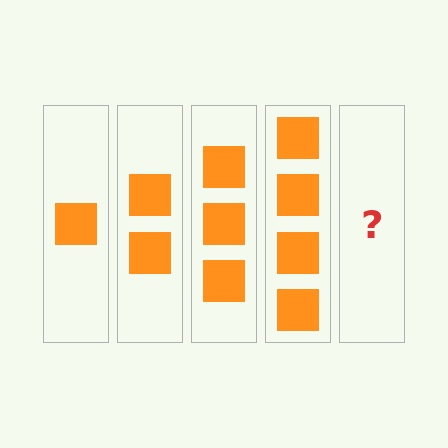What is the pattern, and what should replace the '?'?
The pattern is that each step adds one more square. The '?' should be 5 squares.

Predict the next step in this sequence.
The next step is 5 squares.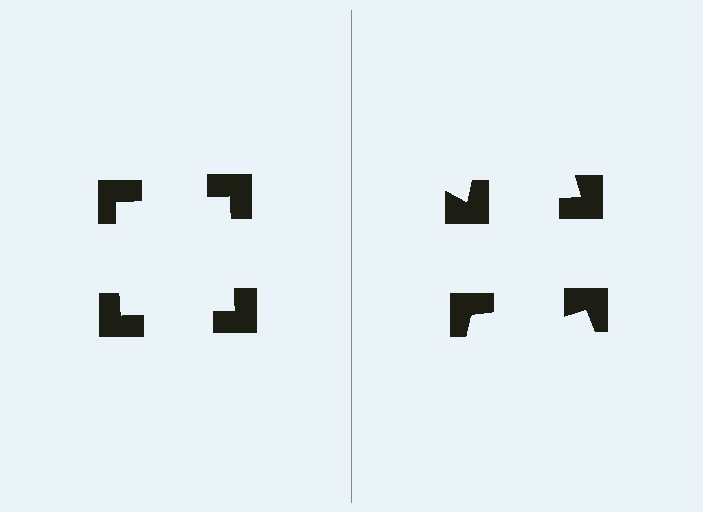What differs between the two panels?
The notched squares are positioned identically on both sides; only the wedge orientations differ. On the left they align to a square; on the right they are misaligned.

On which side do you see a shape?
An illusory square appears on the left side. On the right side the wedge cuts are rotated, so no coherent shape forms.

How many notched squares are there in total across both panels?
8 — 4 on each side.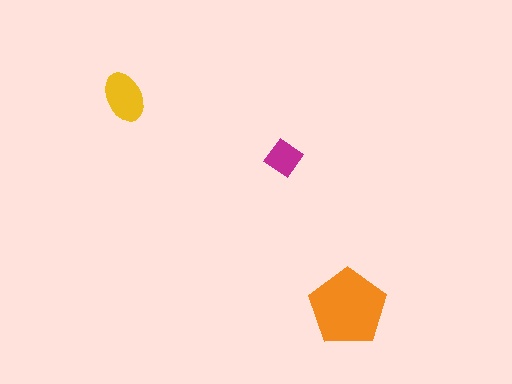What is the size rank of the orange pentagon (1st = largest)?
1st.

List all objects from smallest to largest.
The magenta diamond, the yellow ellipse, the orange pentagon.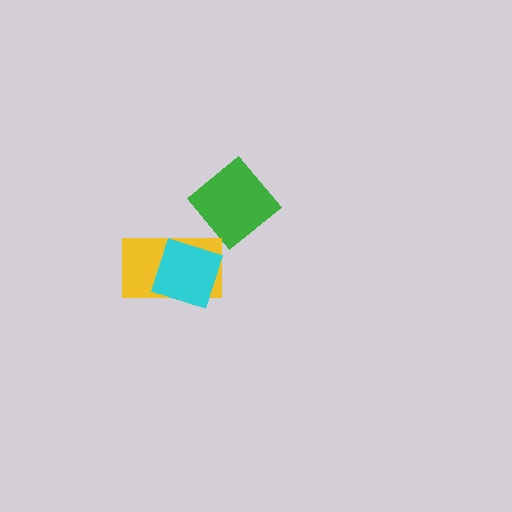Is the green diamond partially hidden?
No, no other shape covers it.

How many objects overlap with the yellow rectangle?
1 object overlaps with the yellow rectangle.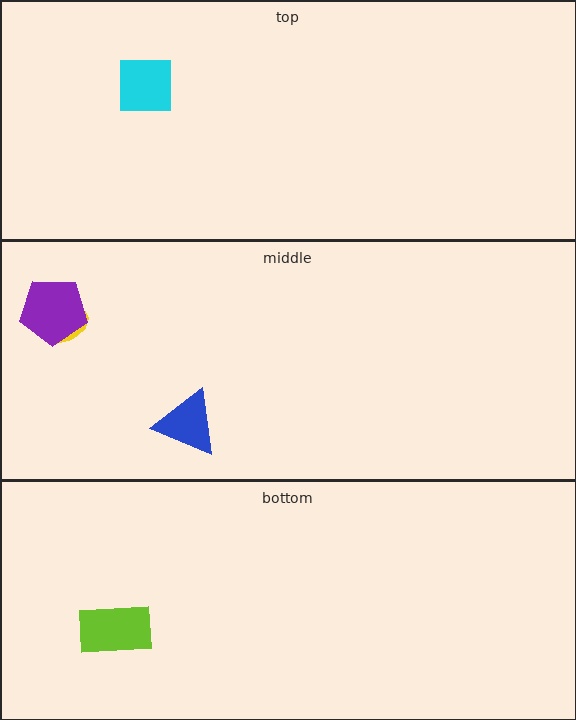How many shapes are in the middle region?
3.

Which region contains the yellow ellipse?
The middle region.